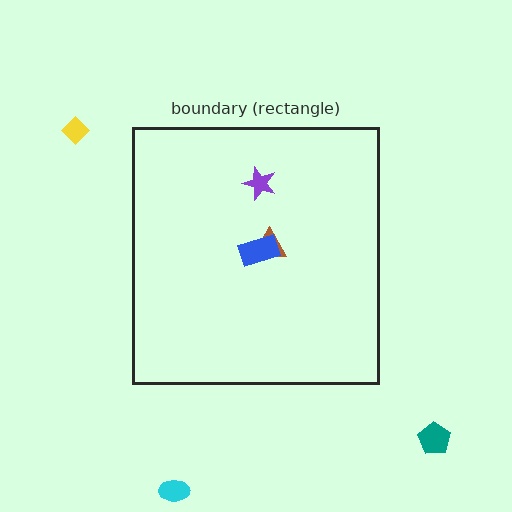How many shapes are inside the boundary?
3 inside, 3 outside.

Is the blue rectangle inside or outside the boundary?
Inside.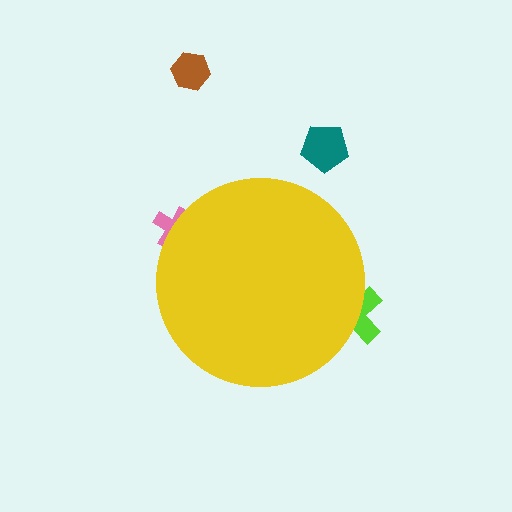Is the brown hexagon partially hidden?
No, the brown hexagon is fully visible.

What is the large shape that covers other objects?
A yellow circle.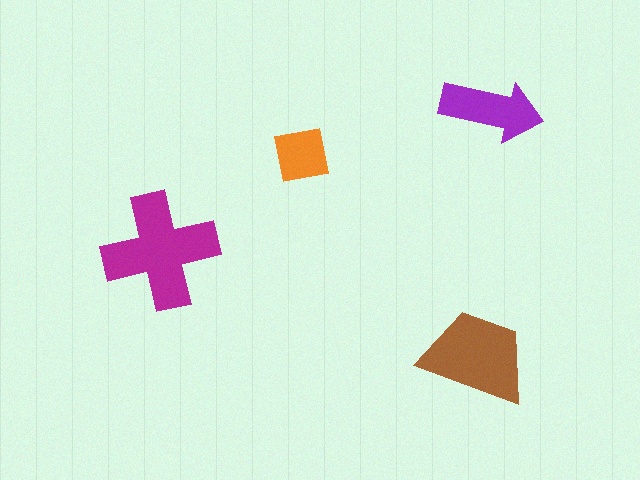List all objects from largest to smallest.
The magenta cross, the brown trapezoid, the purple arrow, the orange square.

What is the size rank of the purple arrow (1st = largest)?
3rd.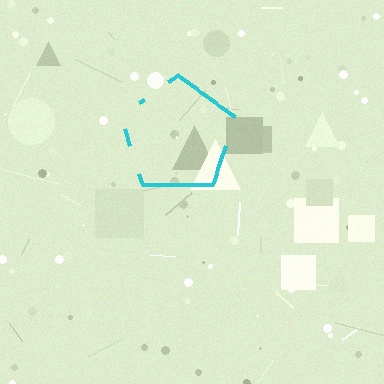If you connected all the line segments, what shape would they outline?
They would outline a pentagon.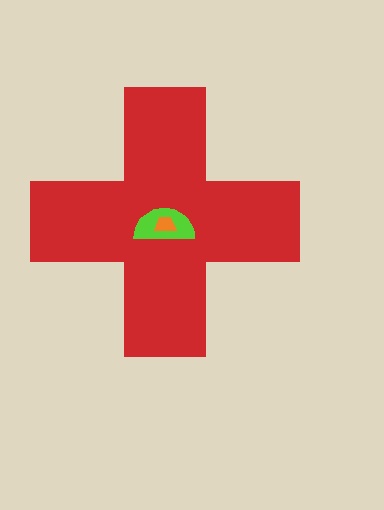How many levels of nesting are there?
3.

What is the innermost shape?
The orange trapezoid.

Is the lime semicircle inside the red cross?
Yes.